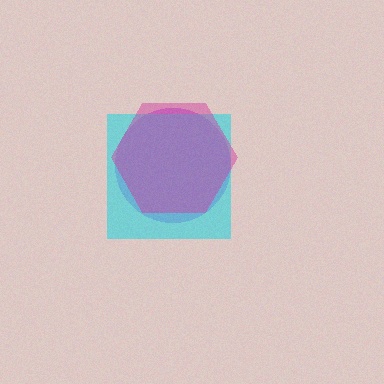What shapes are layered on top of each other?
The layered shapes are: a purple circle, a cyan square, a magenta hexagon.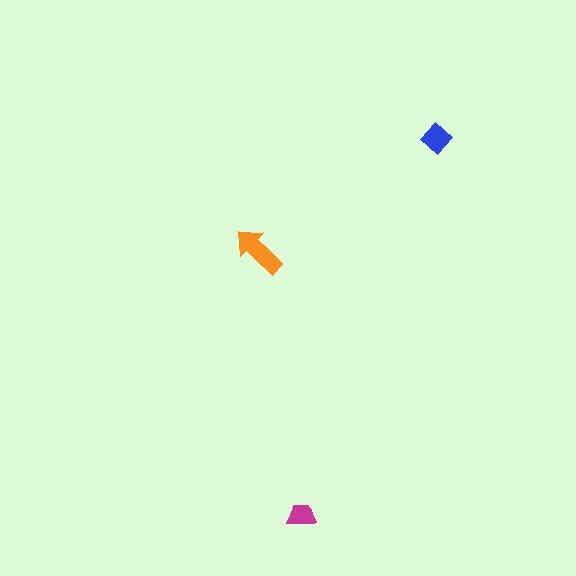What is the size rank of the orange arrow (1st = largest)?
1st.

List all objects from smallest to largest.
The magenta trapezoid, the blue diamond, the orange arrow.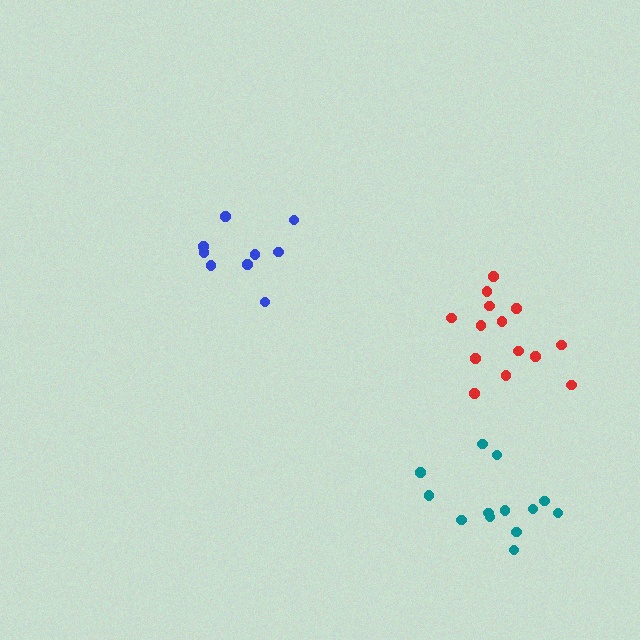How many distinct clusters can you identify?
There are 3 distinct clusters.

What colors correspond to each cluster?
The clusters are colored: blue, red, teal.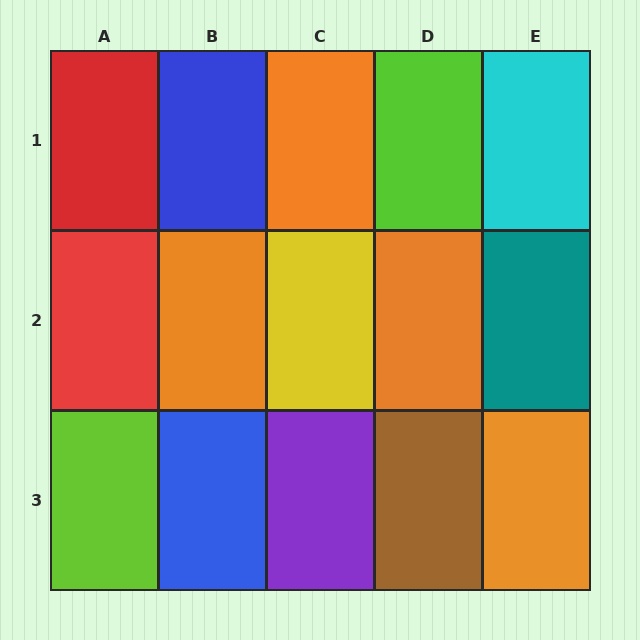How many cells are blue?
2 cells are blue.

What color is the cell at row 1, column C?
Orange.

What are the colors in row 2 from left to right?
Red, orange, yellow, orange, teal.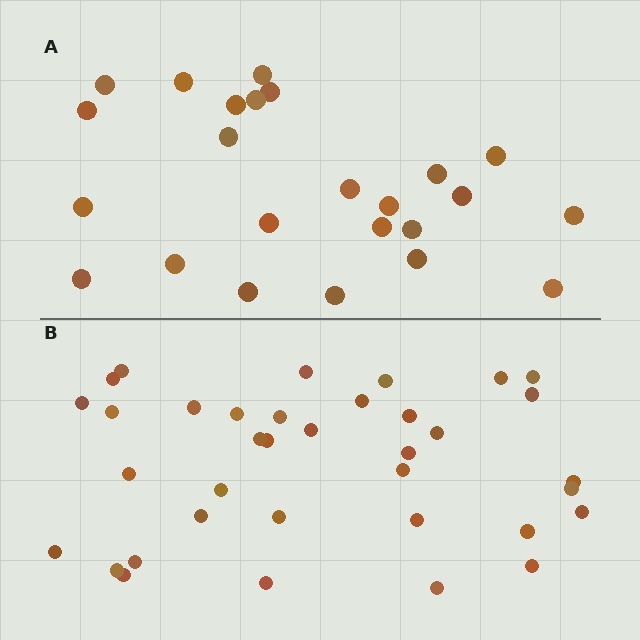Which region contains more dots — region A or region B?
Region B (the bottom region) has more dots.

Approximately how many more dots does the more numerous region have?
Region B has roughly 12 or so more dots than region A.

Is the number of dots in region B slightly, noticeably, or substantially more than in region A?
Region B has substantially more. The ratio is roughly 1.5 to 1.